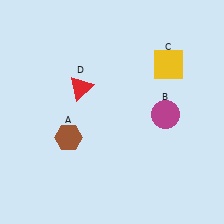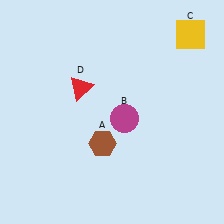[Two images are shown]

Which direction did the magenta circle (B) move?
The magenta circle (B) moved left.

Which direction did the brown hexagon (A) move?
The brown hexagon (A) moved right.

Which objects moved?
The objects that moved are: the brown hexagon (A), the magenta circle (B), the yellow square (C).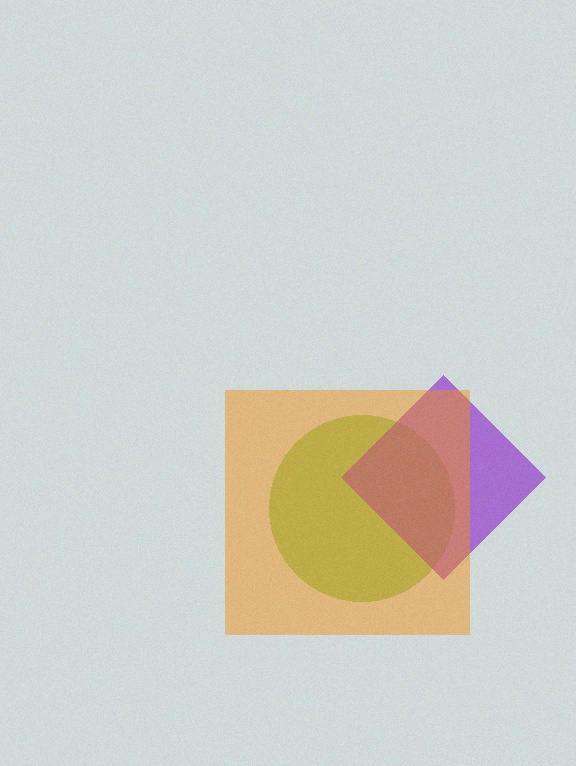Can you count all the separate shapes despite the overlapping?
Yes, there are 3 separate shapes.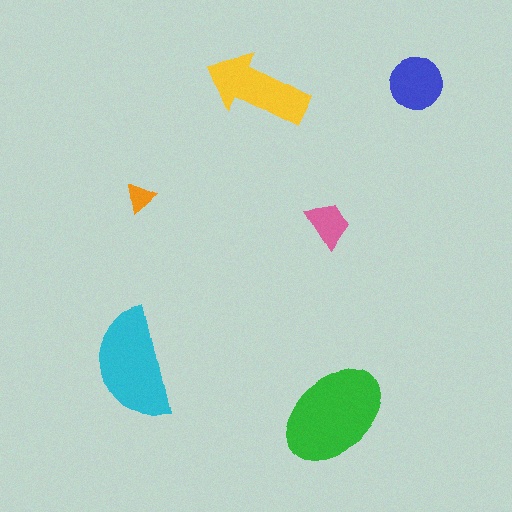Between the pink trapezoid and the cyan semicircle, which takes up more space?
The cyan semicircle.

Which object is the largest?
The green ellipse.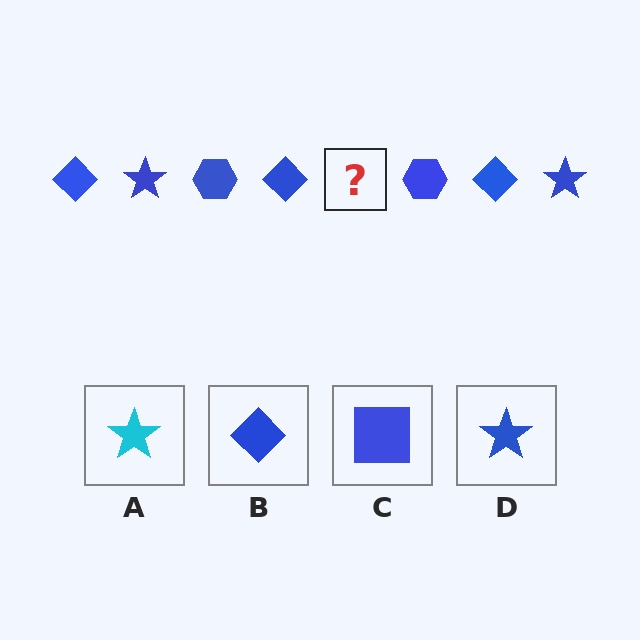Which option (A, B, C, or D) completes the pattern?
D.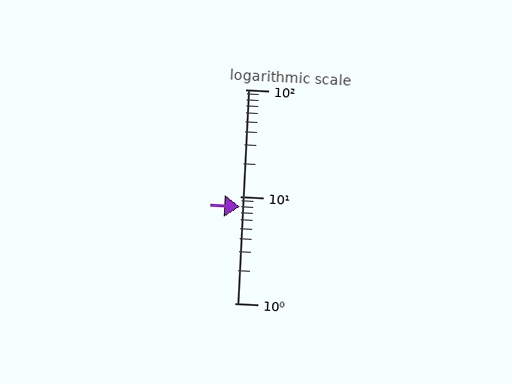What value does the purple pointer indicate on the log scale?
The pointer indicates approximately 7.9.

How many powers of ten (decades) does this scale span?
The scale spans 2 decades, from 1 to 100.